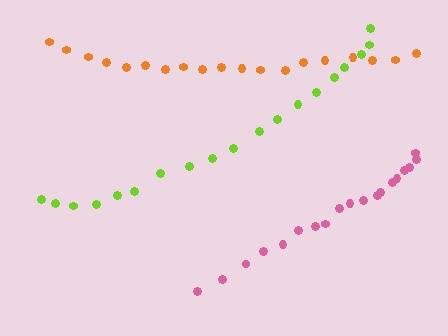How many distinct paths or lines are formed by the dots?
There are 3 distinct paths.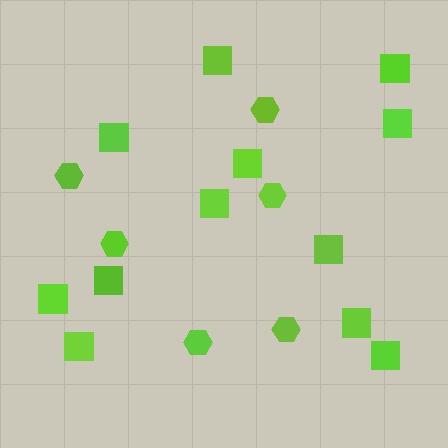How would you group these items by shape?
There are 2 groups: one group of hexagons (6) and one group of squares (12).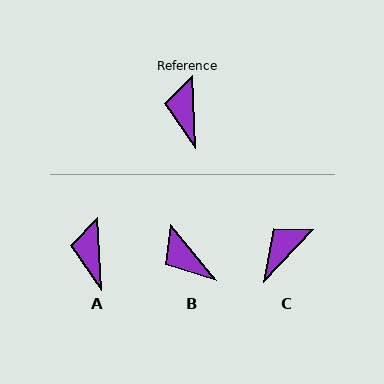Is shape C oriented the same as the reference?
No, it is off by about 46 degrees.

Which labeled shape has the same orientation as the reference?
A.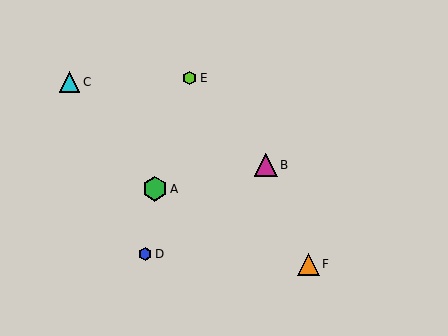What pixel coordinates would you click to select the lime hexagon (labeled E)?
Click at (190, 78) to select the lime hexagon E.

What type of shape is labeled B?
Shape B is a magenta triangle.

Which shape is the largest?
The green hexagon (labeled A) is the largest.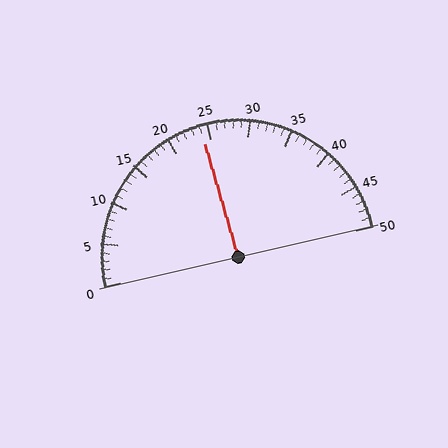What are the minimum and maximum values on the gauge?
The gauge ranges from 0 to 50.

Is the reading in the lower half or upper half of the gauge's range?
The reading is in the lower half of the range (0 to 50).